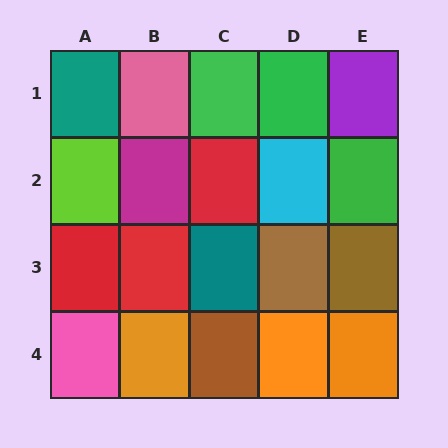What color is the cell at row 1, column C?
Green.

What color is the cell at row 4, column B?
Orange.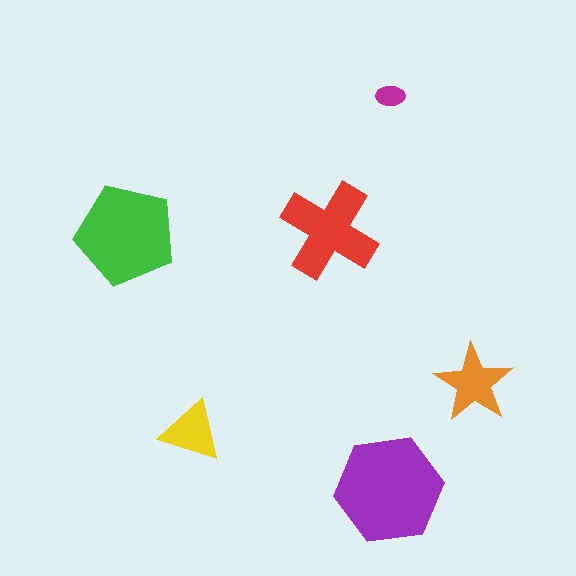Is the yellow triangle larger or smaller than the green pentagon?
Smaller.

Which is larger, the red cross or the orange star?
The red cross.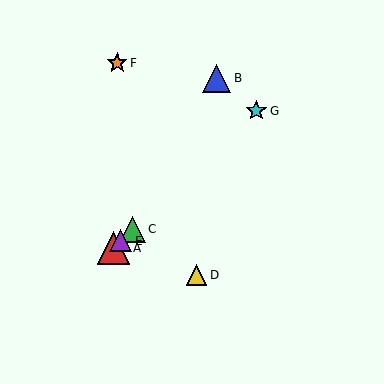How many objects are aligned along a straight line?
4 objects (A, C, E, G) are aligned along a straight line.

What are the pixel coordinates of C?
Object C is at (133, 229).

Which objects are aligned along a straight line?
Objects A, C, E, G are aligned along a straight line.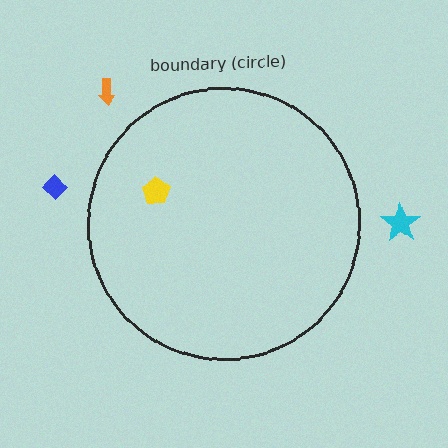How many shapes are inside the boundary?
1 inside, 3 outside.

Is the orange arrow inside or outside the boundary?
Outside.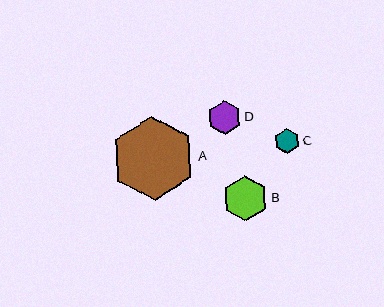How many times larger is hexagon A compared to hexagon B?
Hexagon A is approximately 1.9 times the size of hexagon B.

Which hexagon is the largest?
Hexagon A is the largest with a size of approximately 84 pixels.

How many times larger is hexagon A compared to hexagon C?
Hexagon A is approximately 3.3 times the size of hexagon C.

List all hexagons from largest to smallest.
From largest to smallest: A, B, D, C.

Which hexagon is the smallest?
Hexagon C is the smallest with a size of approximately 25 pixels.